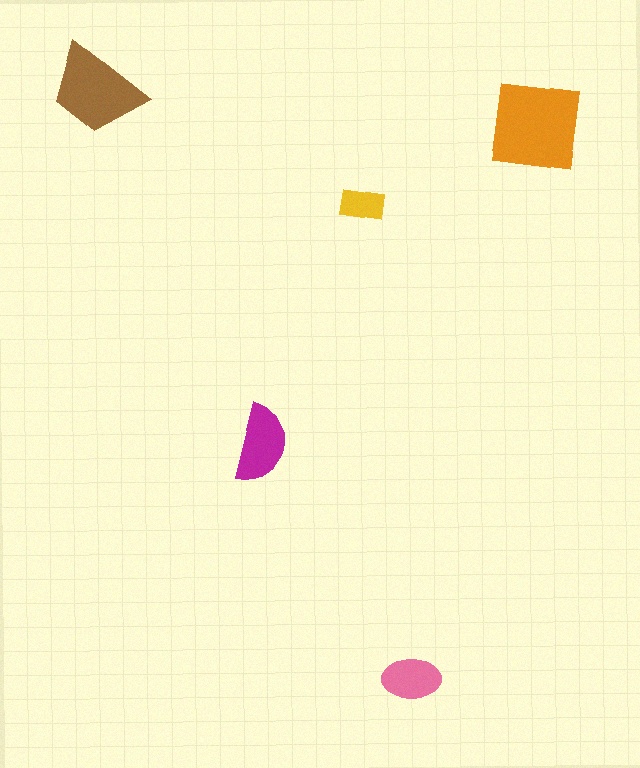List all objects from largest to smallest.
The orange square, the brown trapezoid, the magenta semicircle, the pink ellipse, the yellow rectangle.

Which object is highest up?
The brown trapezoid is topmost.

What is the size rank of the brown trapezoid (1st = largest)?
2nd.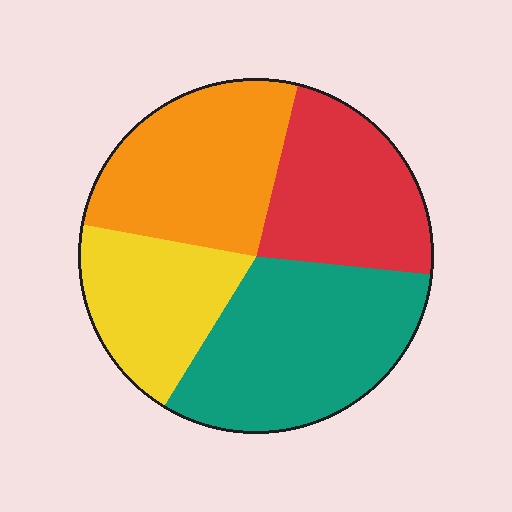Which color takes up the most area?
Teal, at roughly 30%.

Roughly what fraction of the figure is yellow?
Yellow takes up about one fifth (1/5) of the figure.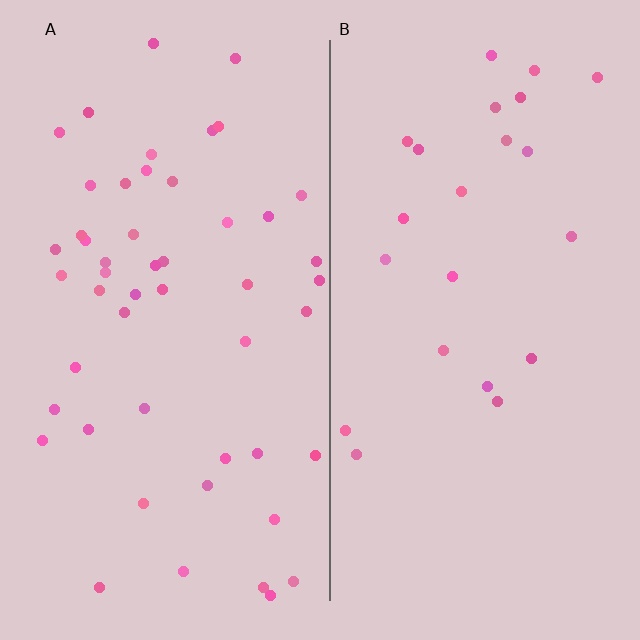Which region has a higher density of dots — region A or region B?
A (the left).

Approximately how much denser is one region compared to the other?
Approximately 2.2× — region A over region B.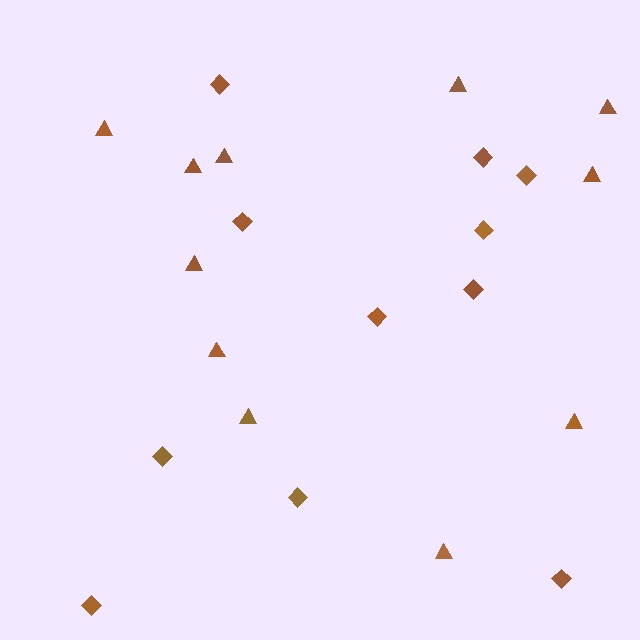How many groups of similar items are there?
There are 2 groups: one group of triangles (11) and one group of diamonds (11).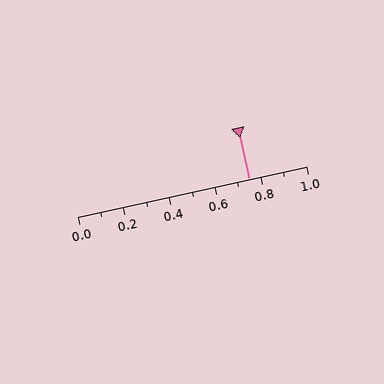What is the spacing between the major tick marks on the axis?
The major ticks are spaced 0.2 apart.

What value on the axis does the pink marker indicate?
The marker indicates approximately 0.75.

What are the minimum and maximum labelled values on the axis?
The axis runs from 0.0 to 1.0.